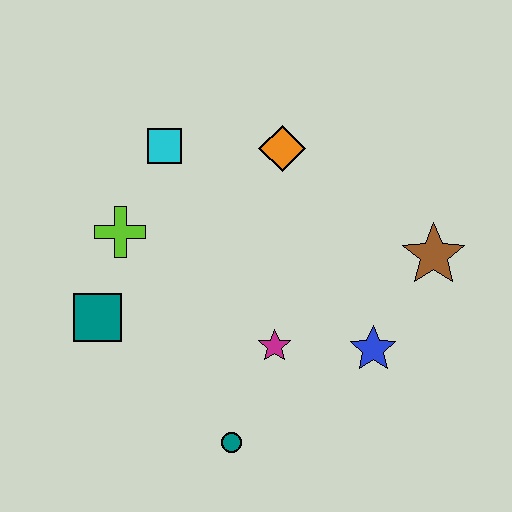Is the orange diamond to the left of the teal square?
No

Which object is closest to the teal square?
The lime cross is closest to the teal square.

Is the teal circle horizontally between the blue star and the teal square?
Yes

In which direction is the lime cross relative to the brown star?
The lime cross is to the left of the brown star.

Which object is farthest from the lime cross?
The brown star is farthest from the lime cross.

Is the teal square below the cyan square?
Yes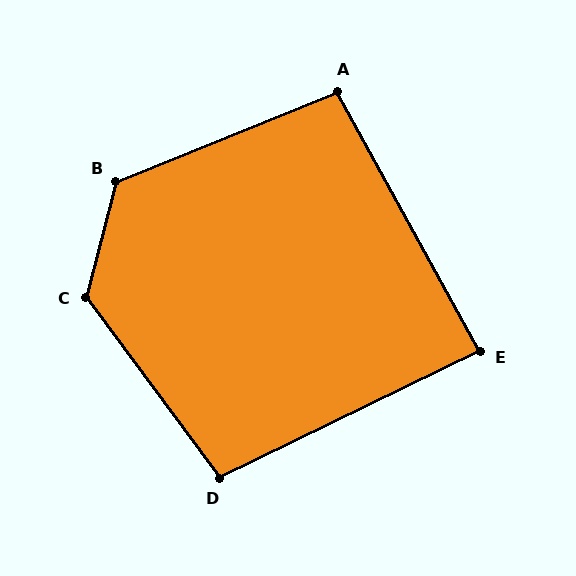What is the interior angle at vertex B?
Approximately 127 degrees (obtuse).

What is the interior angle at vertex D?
Approximately 100 degrees (obtuse).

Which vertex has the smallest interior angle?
E, at approximately 87 degrees.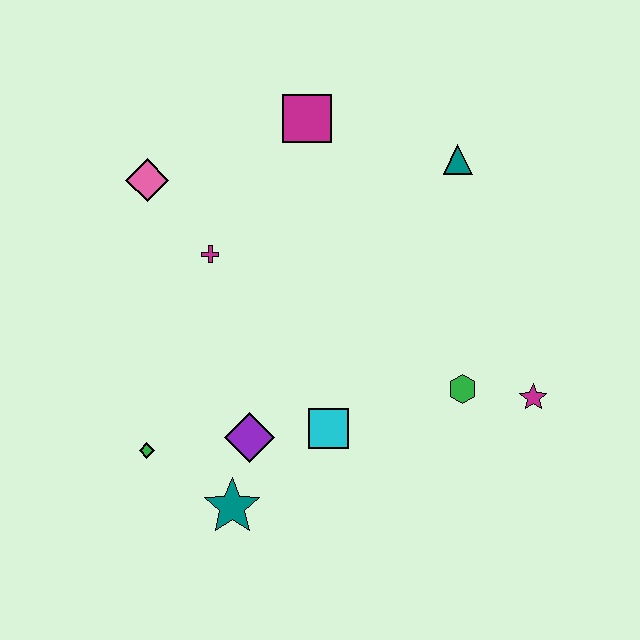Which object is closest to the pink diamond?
The magenta cross is closest to the pink diamond.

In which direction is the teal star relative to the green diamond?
The teal star is to the right of the green diamond.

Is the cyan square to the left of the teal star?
No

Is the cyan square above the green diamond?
Yes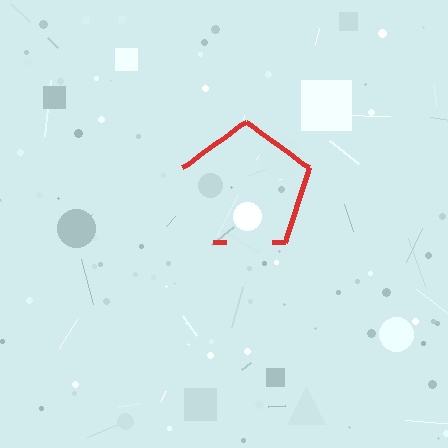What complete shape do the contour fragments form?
The contour fragments form a pentagon.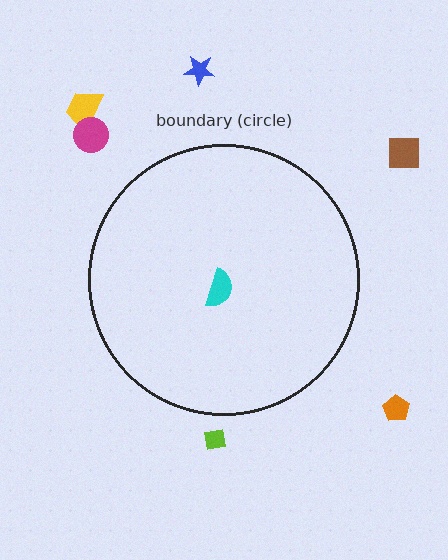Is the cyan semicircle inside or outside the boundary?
Inside.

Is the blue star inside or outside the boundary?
Outside.